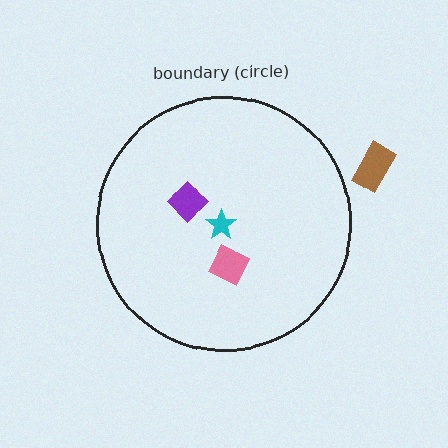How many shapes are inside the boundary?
3 inside, 1 outside.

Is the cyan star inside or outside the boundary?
Inside.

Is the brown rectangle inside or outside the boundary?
Outside.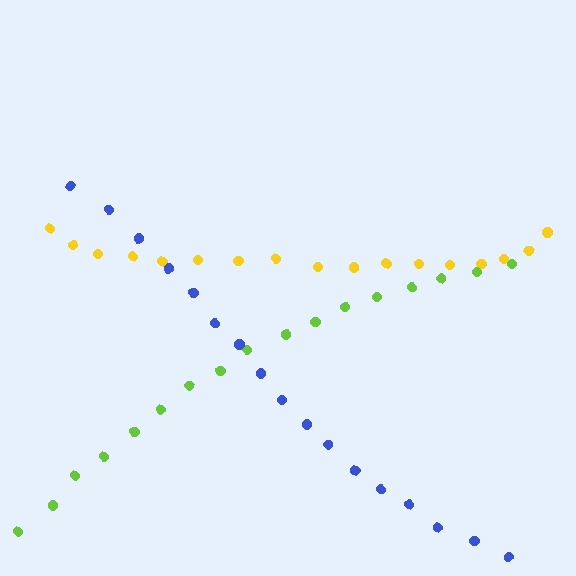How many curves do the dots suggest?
There are 3 distinct paths.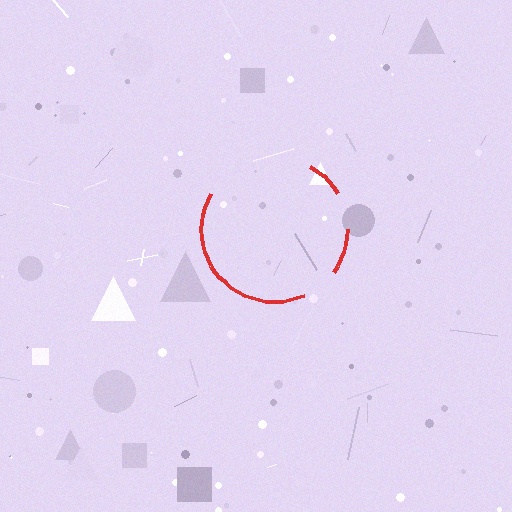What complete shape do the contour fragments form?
The contour fragments form a circle.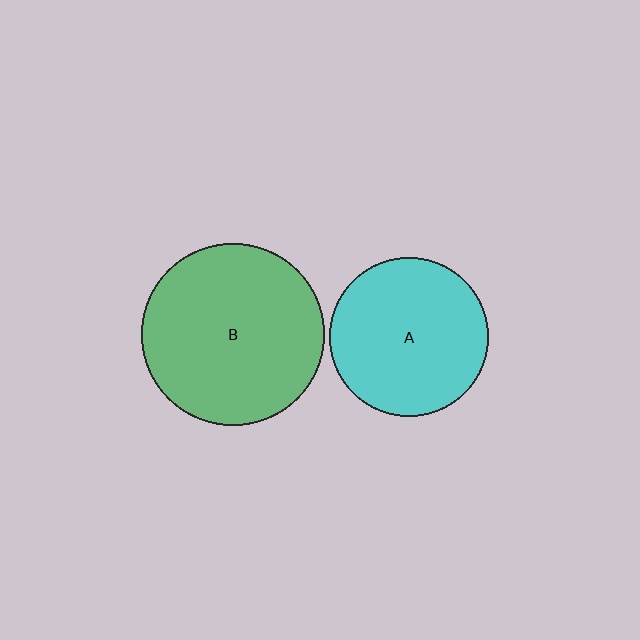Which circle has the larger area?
Circle B (green).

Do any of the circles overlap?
No, none of the circles overlap.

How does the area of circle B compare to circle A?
Approximately 1.3 times.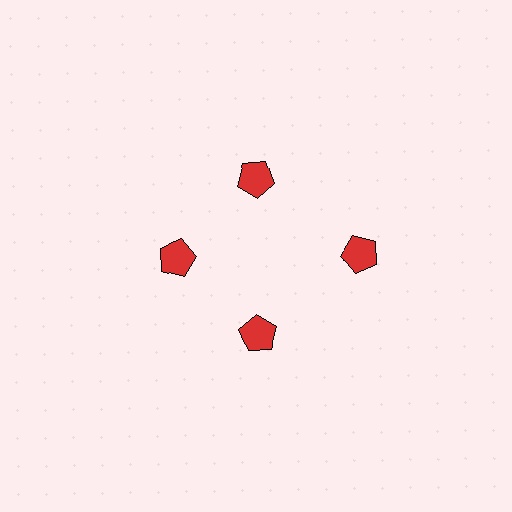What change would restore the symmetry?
The symmetry would be restored by moving it inward, back onto the ring so that all 4 pentagons sit at equal angles and equal distance from the center.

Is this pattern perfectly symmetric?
No. The 4 red pentagons are arranged in a ring, but one element near the 3 o'clock position is pushed outward from the center, breaking the 4-fold rotational symmetry.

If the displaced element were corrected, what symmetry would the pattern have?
It would have 4-fold rotational symmetry — the pattern would map onto itself every 90 degrees.